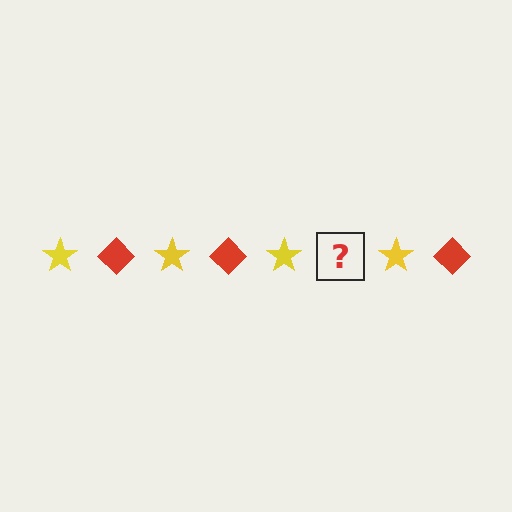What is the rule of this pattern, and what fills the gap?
The rule is that the pattern alternates between yellow star and red diamond. The gap should be filled with a red diamond.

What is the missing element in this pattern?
The missing element is a red diamond.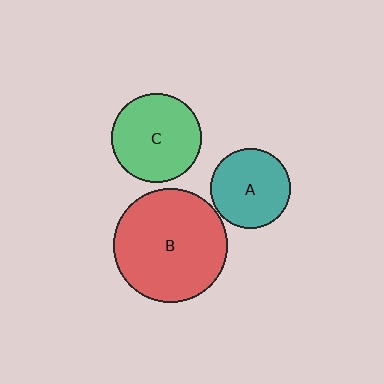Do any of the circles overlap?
No, none of the circles overlap.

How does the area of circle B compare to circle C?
Approximately 1.6 times.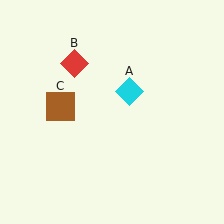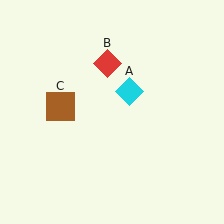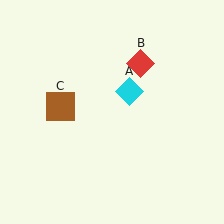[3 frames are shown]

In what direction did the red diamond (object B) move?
The red diamond (object B) moved right.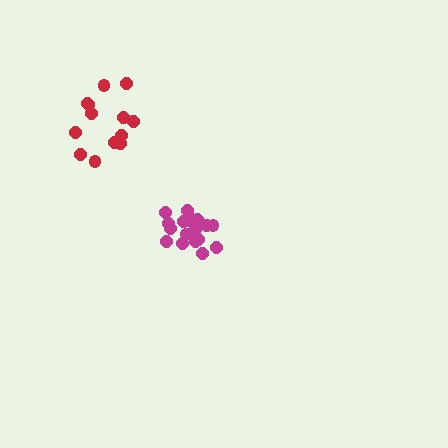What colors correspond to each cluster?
The clusters are colored: magenta, red.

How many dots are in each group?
Group 1: 19 dots, Group 2: 13 dots (32 total).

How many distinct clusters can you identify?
There are 2 distinct clusters.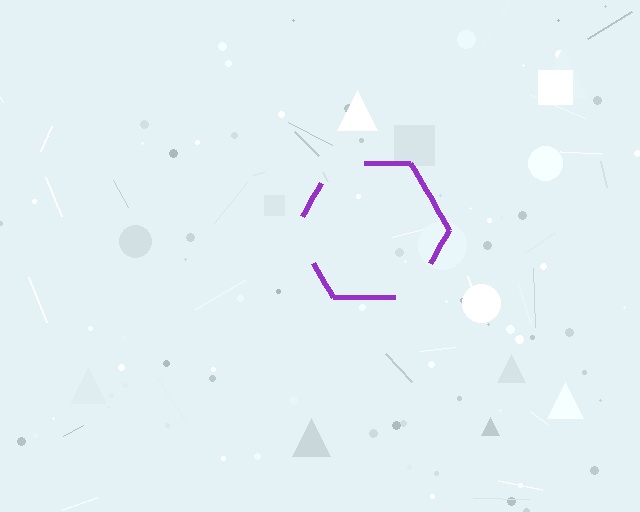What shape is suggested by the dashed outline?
The dashed outline suggests a hexagon.